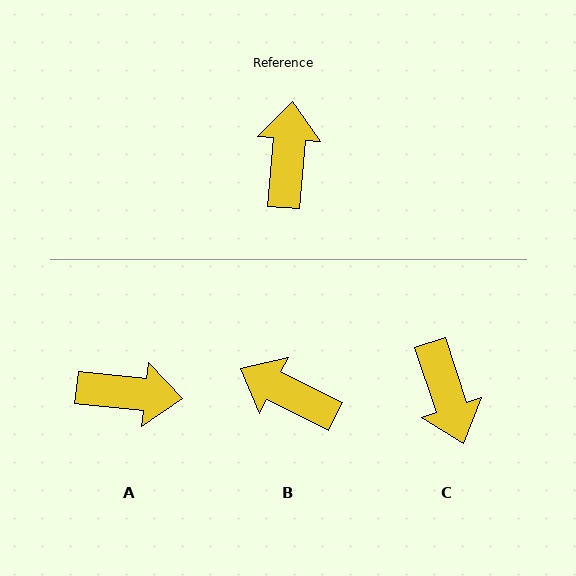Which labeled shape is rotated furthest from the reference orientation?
C, about 157 degrees away.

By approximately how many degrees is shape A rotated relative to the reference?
Approximately 91 degrees clockwise.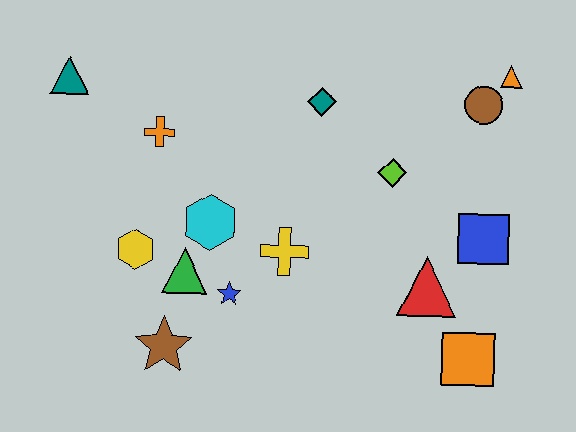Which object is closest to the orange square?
The red triangle is closest to the orange square.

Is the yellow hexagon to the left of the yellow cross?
Yes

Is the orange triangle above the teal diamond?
Yes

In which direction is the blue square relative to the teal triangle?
The blue square is to the right of the teal triangle.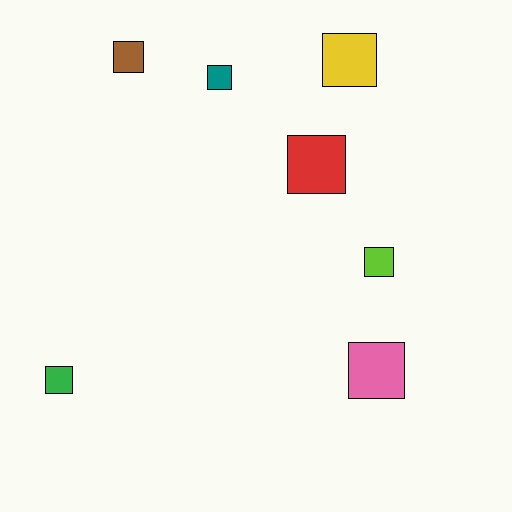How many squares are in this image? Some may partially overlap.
There are 7 squares.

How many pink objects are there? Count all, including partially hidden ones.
There is 1 pink object.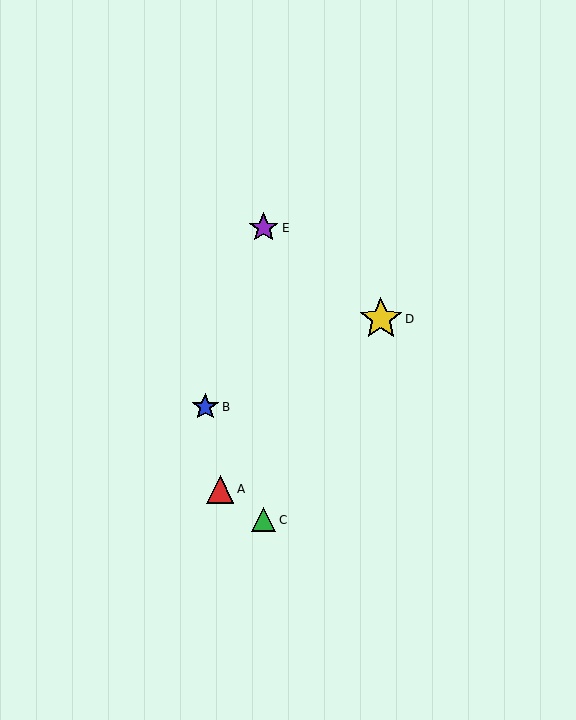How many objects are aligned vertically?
2 objects (C, E) are aligned vertically.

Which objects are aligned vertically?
Objects C, E are aligned vertically.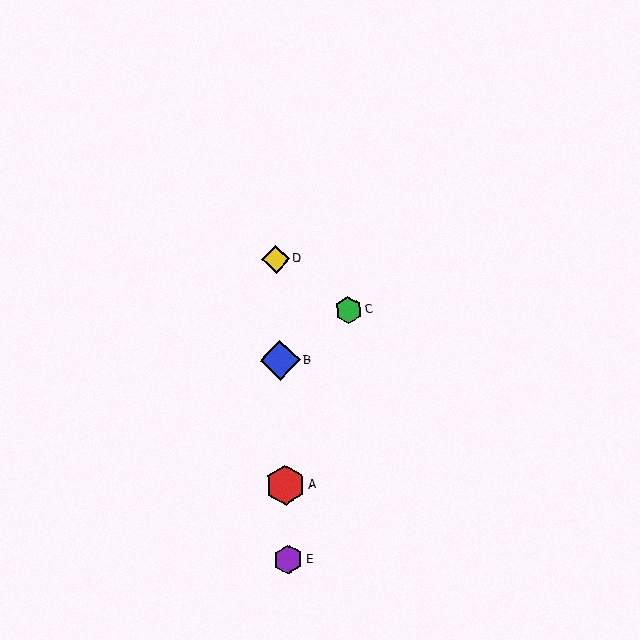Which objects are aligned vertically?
Objects A, B, D, E are aligned vertically.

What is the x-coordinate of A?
Object A is at x≈285.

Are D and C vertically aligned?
No, D is at x≈276 and C is at x≈348.